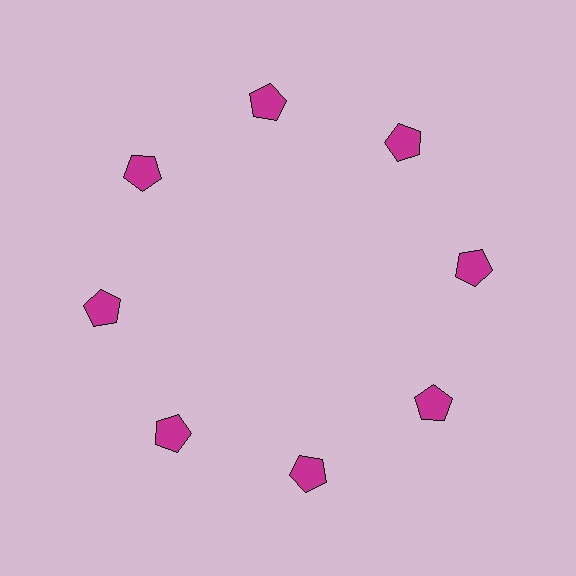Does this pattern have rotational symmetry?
Yes, this pattern has 8-fold rotational symmetry. It looks the same after rotating 45 degrees around the center.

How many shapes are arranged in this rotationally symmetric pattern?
There are 8 shapes, arranged in 8 groups of 1.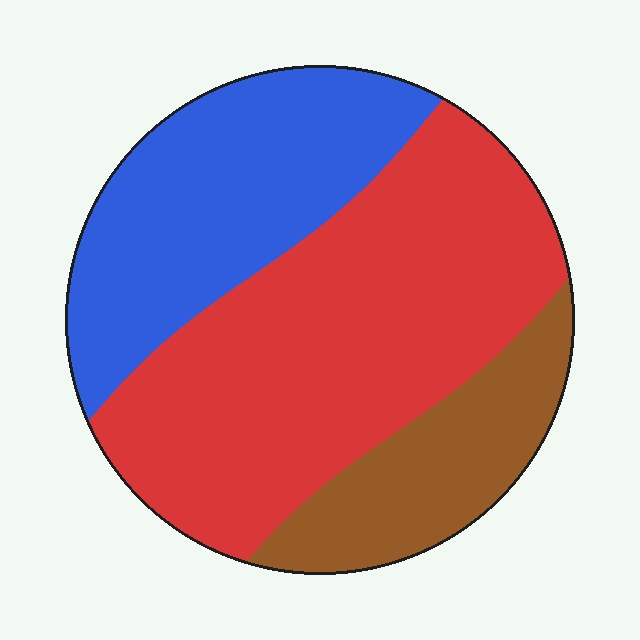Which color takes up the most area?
Red, at roughly 50%.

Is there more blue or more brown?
Blue.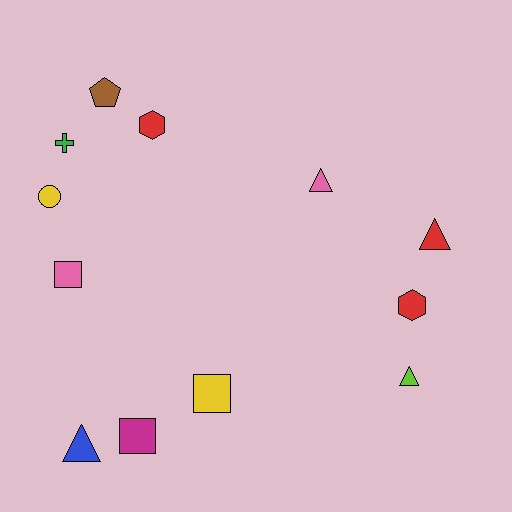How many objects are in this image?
There are 12 objects.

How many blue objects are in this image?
There is 1 blue object.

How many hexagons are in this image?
There are 2 hexagons.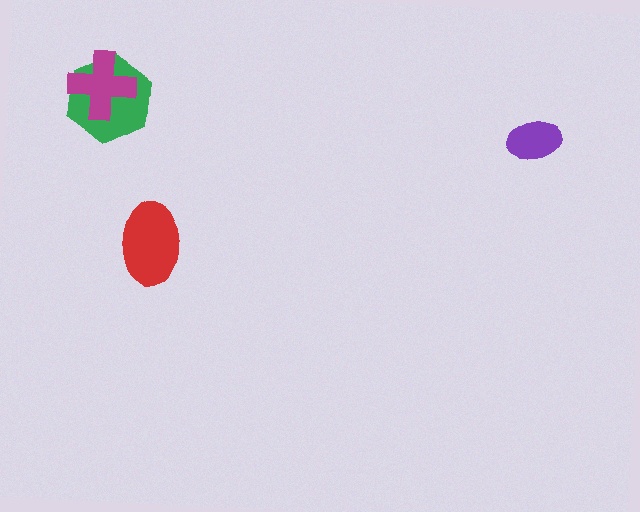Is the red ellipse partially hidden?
No, no other shape covers it.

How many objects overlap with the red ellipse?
0 objects overlap with the red ellipse.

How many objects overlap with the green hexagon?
1 object overlaps with the green hexagon.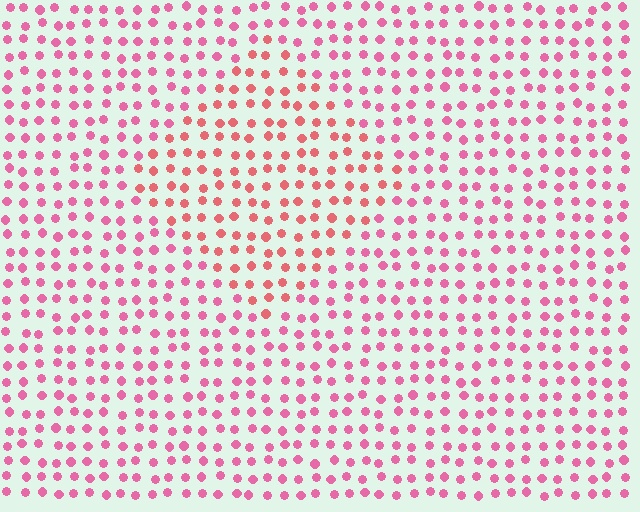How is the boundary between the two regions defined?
The boundary is defined purely by a slight shift in hue (about 25 degrees). Spacing, size, and orientation are identical on both sides.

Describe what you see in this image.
The image is filled with small pink elements in a uniform arrangement. A diamond-shaped region is visible where the elements are tinted to a slightly different hue, forming a subtle color boundary.